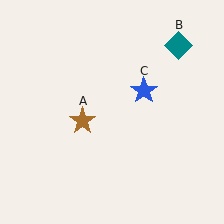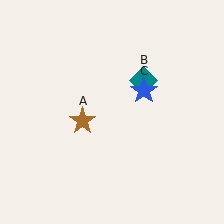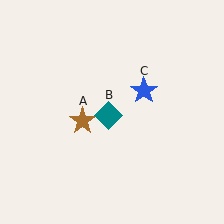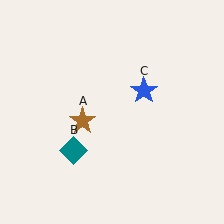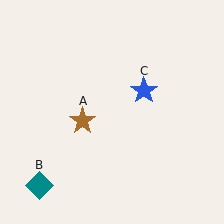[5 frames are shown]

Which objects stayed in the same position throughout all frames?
Brown star (object A) and blue star (object C) remained stationary.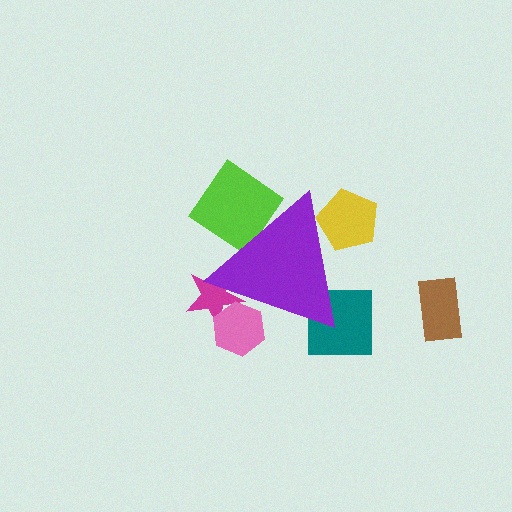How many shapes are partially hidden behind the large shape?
5 shapes are partially hidden.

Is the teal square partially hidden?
Yes, the teal square is partially hidden behind the purple triangle.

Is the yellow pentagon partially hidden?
Yes, the yellow pentagon is partially hidden behind the purple triangle.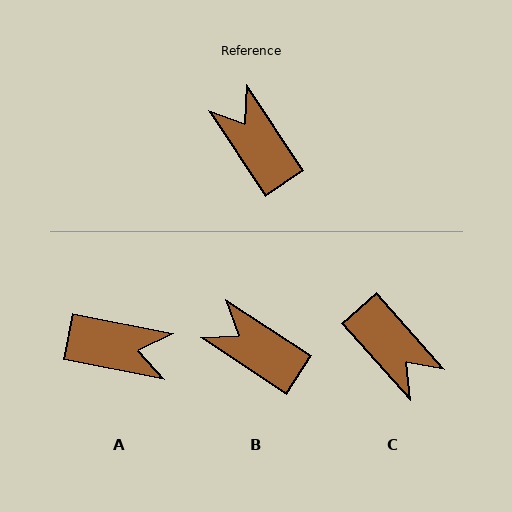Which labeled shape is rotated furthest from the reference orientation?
C, about 172 degrees away.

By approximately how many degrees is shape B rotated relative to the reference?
Approximately 23 degrees counter-clockwise.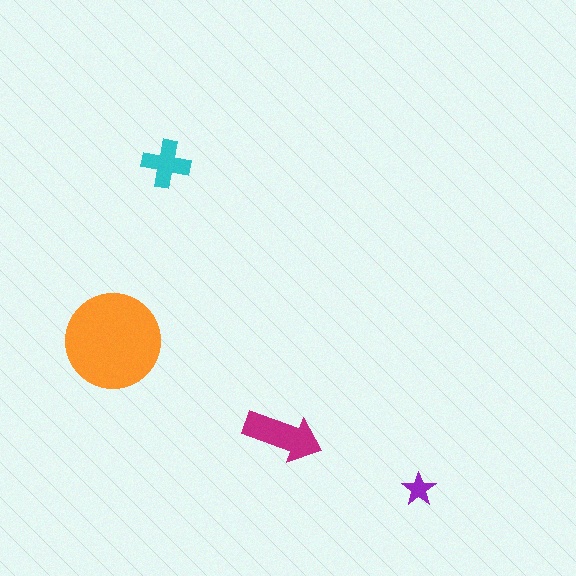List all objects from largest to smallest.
The orange circle, the magenta arrow, the cyan cross, the purple star.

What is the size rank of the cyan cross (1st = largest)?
3rd.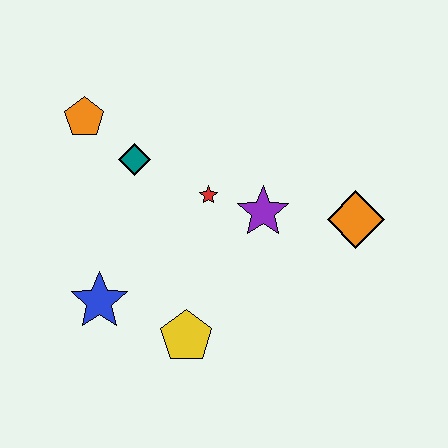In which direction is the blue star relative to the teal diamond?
The blue star is below the teal diamond.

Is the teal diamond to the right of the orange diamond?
No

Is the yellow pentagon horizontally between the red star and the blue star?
Yes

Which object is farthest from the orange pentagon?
The orange diamond is farthest from the orange pentagon.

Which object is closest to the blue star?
The yellow pentagon is closest to the blue star.